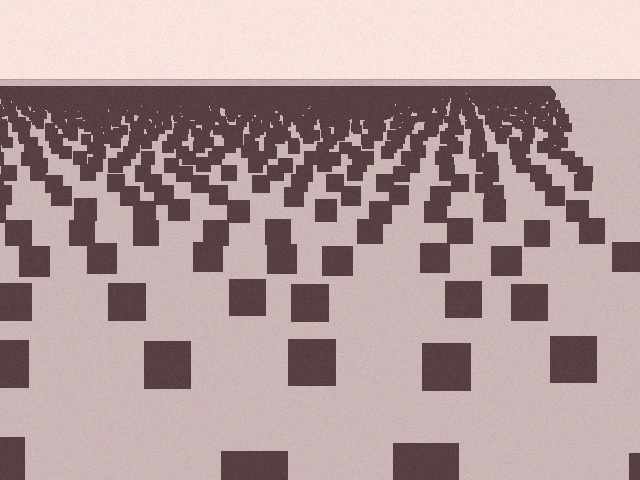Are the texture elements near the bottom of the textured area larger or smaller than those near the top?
Larger. Near the bottom, elements are closer to the viewer and appear at a bigger on-screen size.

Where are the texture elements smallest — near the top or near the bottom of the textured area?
Near the top.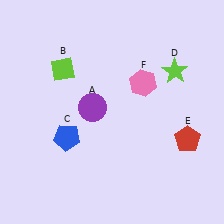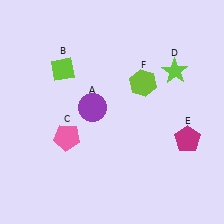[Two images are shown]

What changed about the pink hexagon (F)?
In Image 1, F is pink. In Image 2, it changed to lime.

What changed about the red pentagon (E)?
In Image 1, E is red. In Image 2, it changed to magenta.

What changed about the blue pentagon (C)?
In Image 1, C is blue. In Image 2, it changed to pink.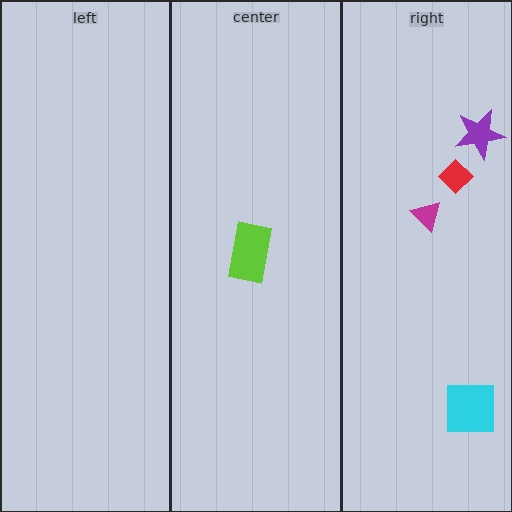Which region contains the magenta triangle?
The right region.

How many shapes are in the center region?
1.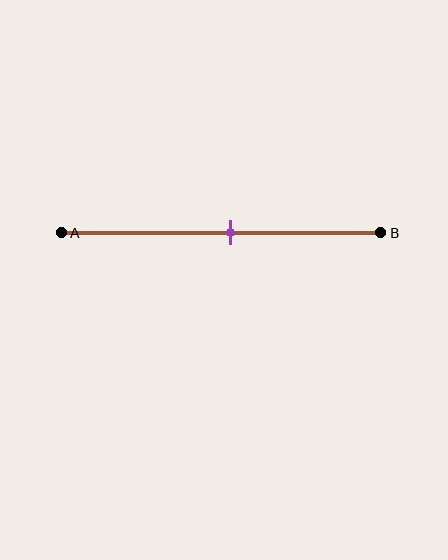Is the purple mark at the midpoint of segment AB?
Yes, the mark is approximately at the midpoint.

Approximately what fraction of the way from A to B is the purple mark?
The purple mark is approximately 55% of the way from A to B.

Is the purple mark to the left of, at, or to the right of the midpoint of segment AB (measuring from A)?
The purple mark is approximately at the midpoint of segment AB.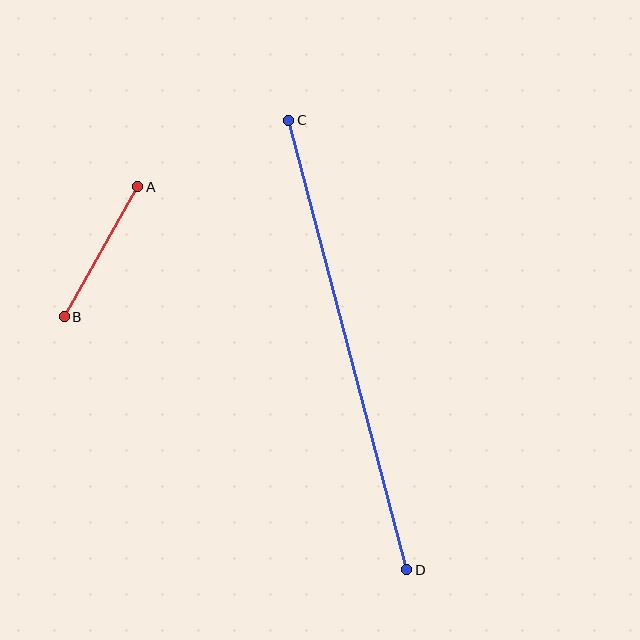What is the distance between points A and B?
The distance is approximately 149 pixels.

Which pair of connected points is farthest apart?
Points C and D are farthest apart.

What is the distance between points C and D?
The distance is approximately 465 pixels.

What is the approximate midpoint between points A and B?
The midpoint is at approximately (101, 252) pixels.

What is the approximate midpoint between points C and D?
The midpoint is at approximately (348, 345) pixels.